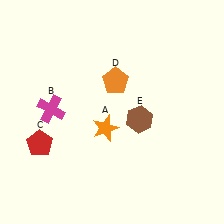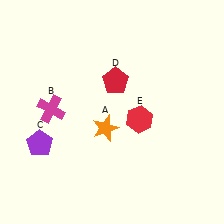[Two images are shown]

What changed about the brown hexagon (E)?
In Image 1, E is brown. In Image 2, it changed to red.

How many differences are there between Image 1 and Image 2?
There are 3 differences between the two images.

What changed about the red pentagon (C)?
In Image 1, C is red. In Image 2, it changed to purple.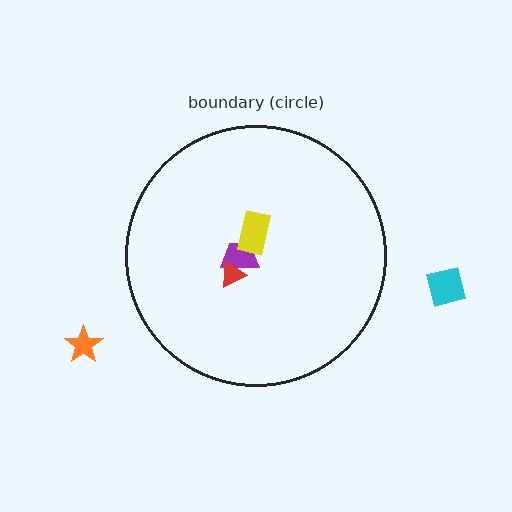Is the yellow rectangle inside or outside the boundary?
Inside.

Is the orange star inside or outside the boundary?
Outside.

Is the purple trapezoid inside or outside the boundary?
Inside.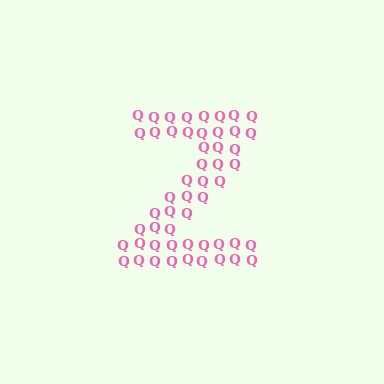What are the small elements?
The small elements are letter Q's.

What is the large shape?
The large shape is the letter Z.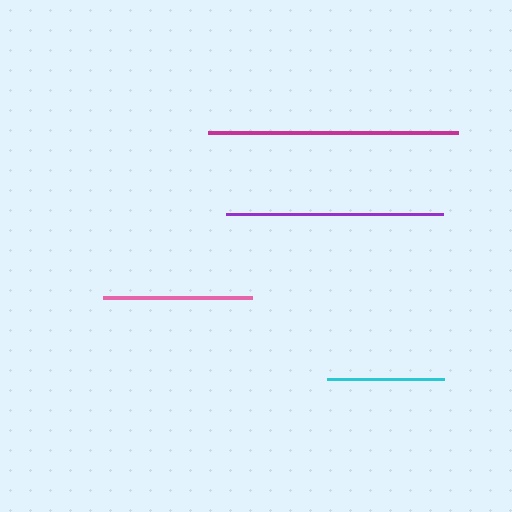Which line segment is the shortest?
The cyan line is the shortest at approximately 117 pixels.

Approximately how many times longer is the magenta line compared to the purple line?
The magenta line is approximately 1.2 times the length of the purple line.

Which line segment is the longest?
The magenta line is the longest at approximately 251 pixels.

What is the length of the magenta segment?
The magenta segment is approximately 251 pixels long.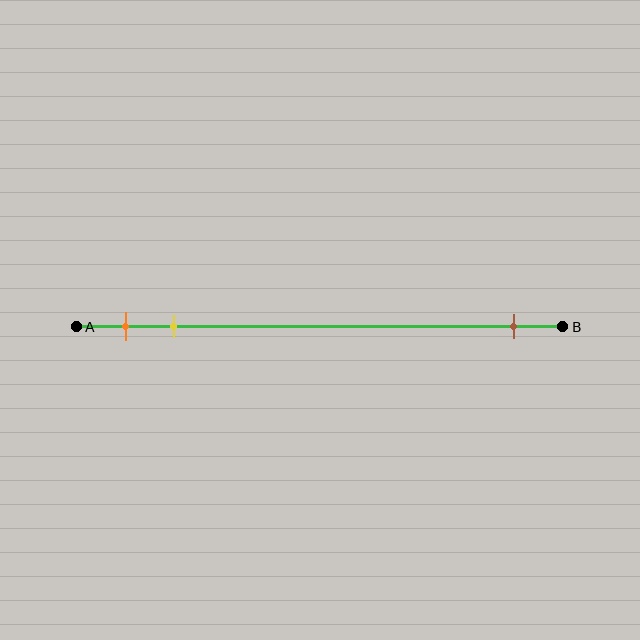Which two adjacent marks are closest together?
The orange and yellow marks are the closest adjacent pair.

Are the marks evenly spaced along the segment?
No, the marks are not evenly spaced.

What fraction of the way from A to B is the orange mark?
The orange mark is approximately 10% (0.1) of the way from A to B.